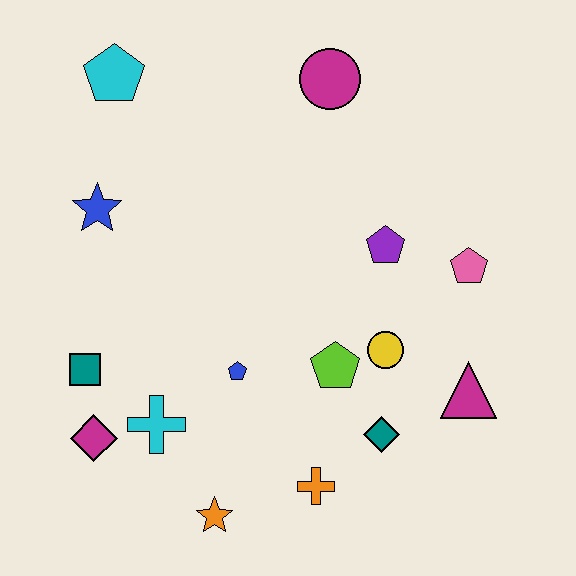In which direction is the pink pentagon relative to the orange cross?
The pink pentagon is above the orange cross.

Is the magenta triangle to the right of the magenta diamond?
Yes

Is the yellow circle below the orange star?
No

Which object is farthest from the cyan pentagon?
The magenta triangle is farthest from the cyan pentagon.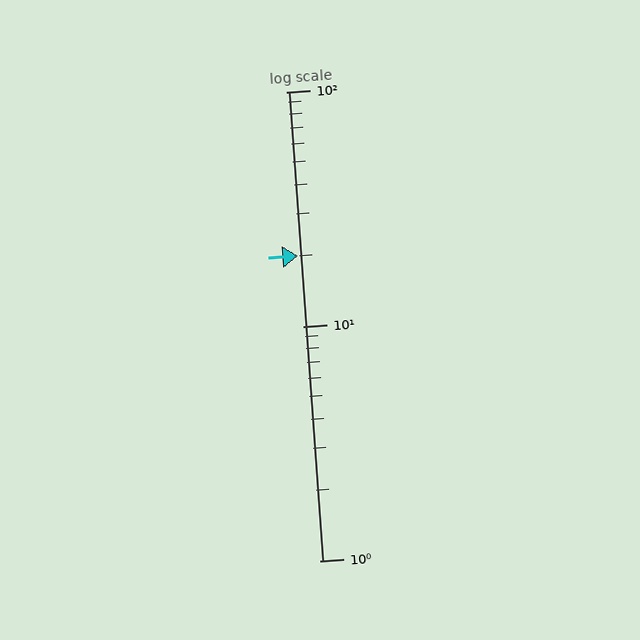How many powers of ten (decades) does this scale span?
The scale spans 2 decades, from 1 to 100.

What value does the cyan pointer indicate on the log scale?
The pointer indicates approximately 20.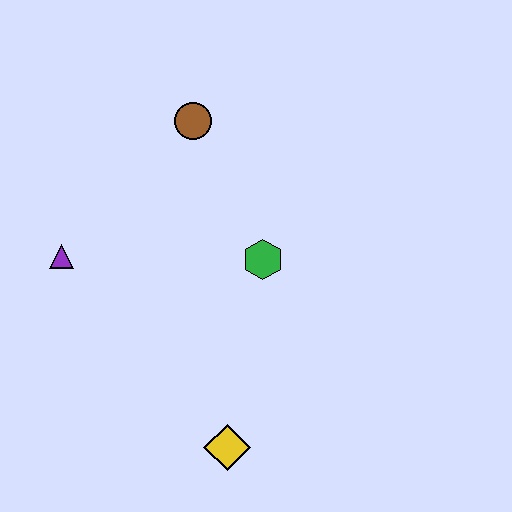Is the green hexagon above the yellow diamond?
Yes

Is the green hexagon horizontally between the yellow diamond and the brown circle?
No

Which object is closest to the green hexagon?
The brown circle is closest to the green hexagon.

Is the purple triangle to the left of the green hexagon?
Yes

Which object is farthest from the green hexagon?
The purple triangle is farthest from the green hexagon.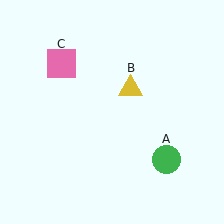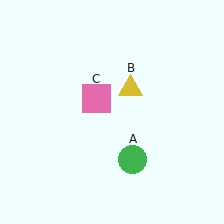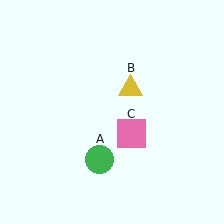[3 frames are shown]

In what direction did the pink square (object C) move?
The pink square (object C) moved down and to the right.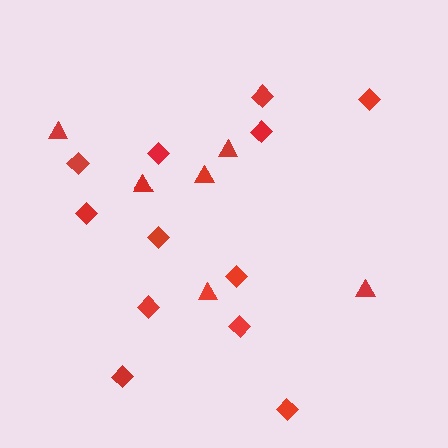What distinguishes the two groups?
There are 2 groups: one group of triangles (6) and one group of diamonds (12).